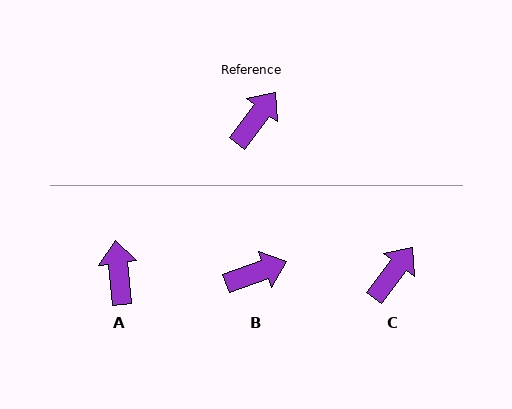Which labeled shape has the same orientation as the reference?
C.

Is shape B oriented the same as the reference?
No, it is off by about 33 degrees.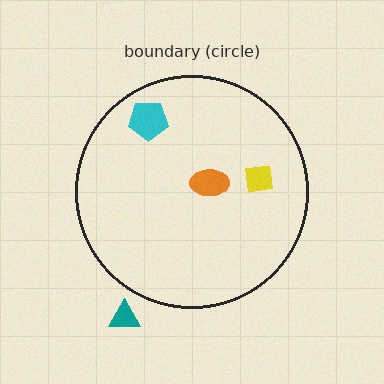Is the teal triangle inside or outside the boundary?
Outside.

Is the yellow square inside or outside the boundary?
Inside.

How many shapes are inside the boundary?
3 inside, 1 outside.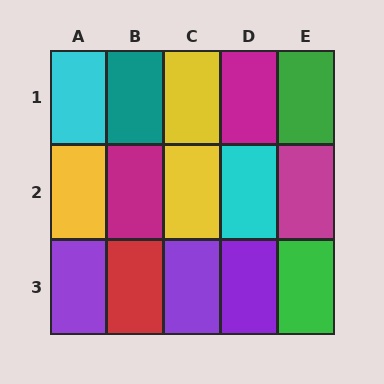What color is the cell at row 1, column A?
Cyan.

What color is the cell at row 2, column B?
Magenta.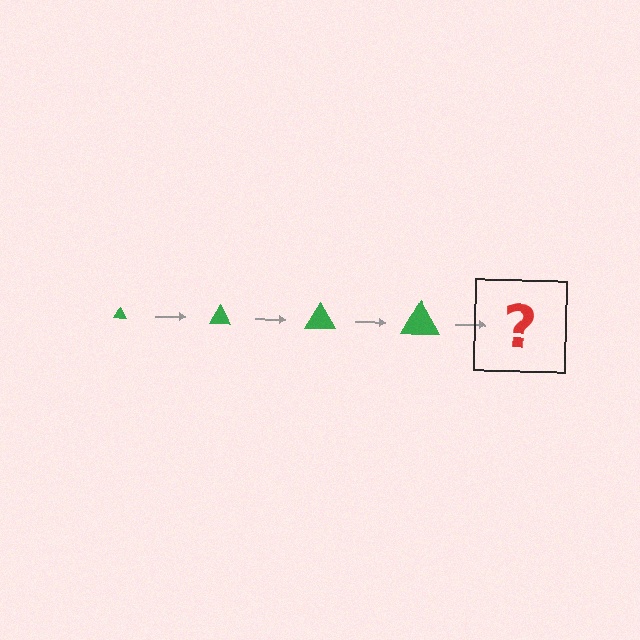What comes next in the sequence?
The next element should be a green triangle, larger than the previous one.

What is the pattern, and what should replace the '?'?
The pattern is that the triangle gets progressively larger each step. The '?' should be a green triangle, larger than the previous one.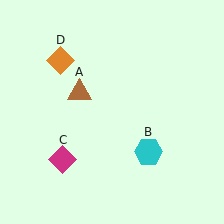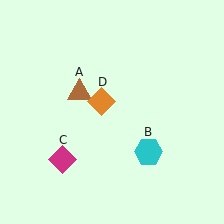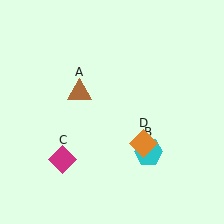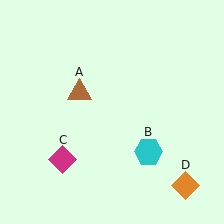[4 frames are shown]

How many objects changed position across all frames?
1 object changed position: orange diamond (object D).